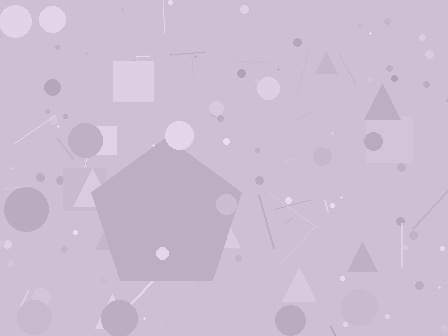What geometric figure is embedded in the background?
A pentagon is embedded in the background.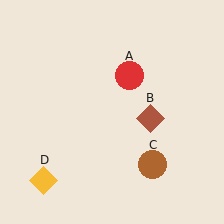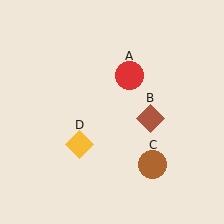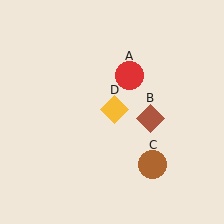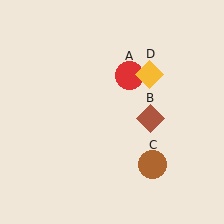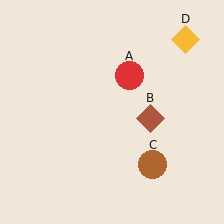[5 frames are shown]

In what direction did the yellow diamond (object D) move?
The yellow diamond (object D) moved up and to the right.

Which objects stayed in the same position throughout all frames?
Red circle (object A) and brown diamond (object B) and brown circle (object C) remained stationary.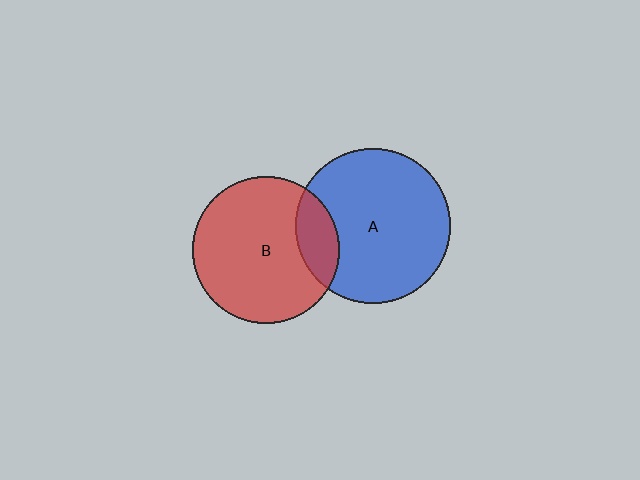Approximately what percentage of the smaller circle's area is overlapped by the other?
Approximately 15%.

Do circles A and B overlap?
Yes.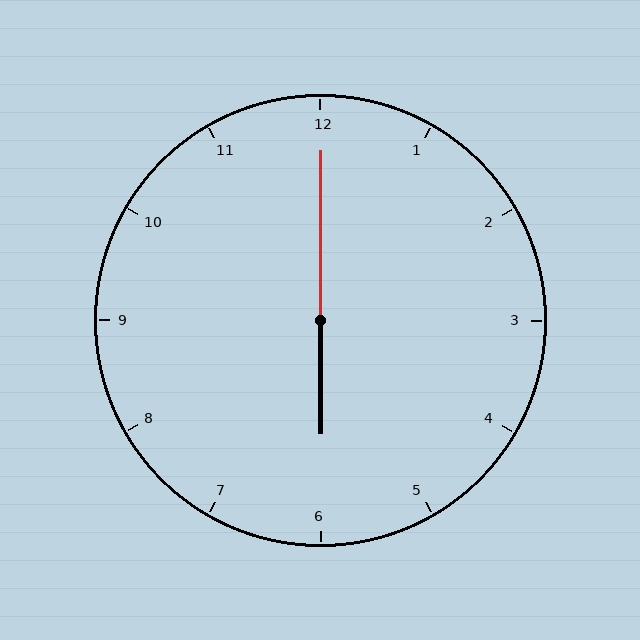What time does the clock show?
6:00.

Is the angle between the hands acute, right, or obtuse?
It is obtuse.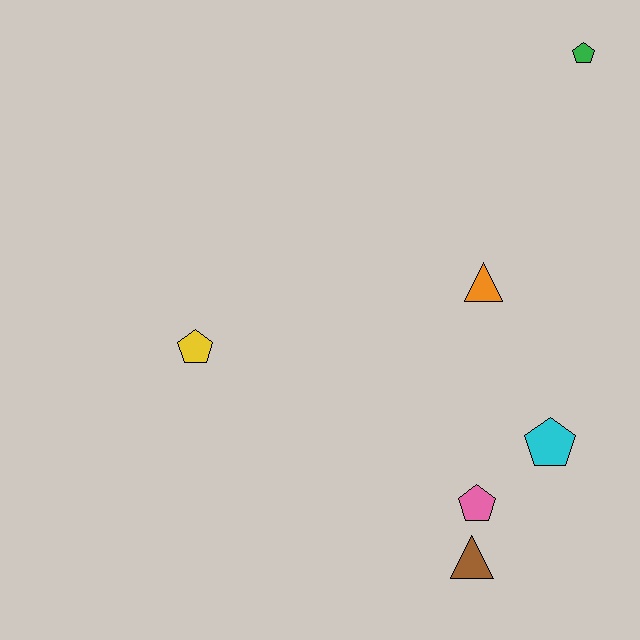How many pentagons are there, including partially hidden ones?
There are 4 pentagons.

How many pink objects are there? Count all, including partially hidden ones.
There is 1 pink object.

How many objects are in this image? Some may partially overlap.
There are 6 objects.